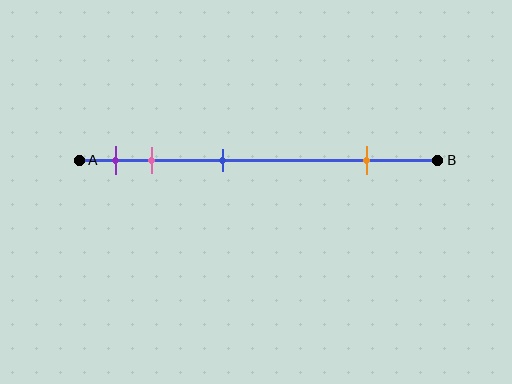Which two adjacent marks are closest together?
The purple and pink marks are the closest adjacent pair.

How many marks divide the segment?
There are 4 marks dividing the segment.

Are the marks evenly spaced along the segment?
No, the marks are not evenly spaced.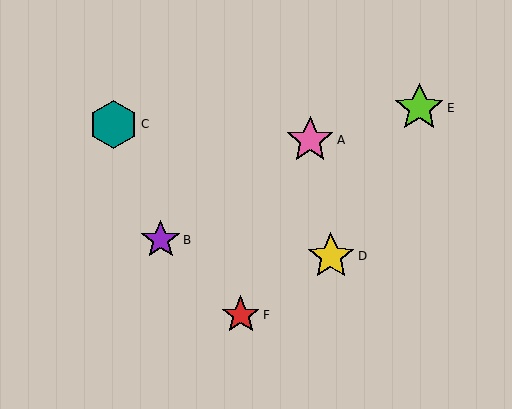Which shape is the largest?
The lime star (labeled E) is the largest.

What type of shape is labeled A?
Shape A is a pink star.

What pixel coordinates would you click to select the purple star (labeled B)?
Click at (161, 240) to select the purple star B.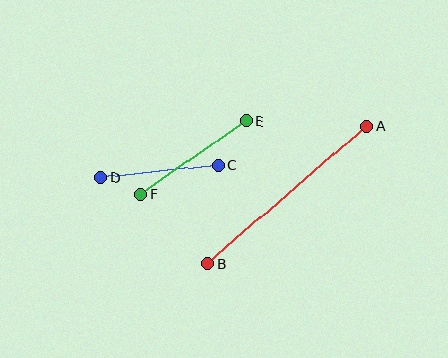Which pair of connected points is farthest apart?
Points A and B are farthest apart.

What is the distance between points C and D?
The distance is approximately 118 pixels.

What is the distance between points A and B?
The distance is approximately 210 pixels.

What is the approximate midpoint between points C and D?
The midpoint is at approximately (159, 171) pixels.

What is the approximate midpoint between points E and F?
The midpoint is at approximately (193, 158) pixels.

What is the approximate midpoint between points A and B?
The midpoint is at approximately (287, 195) pixels.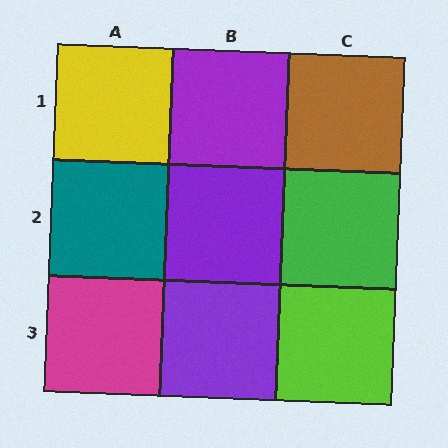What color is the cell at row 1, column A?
Yellow.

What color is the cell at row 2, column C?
Green.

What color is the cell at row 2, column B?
Purple.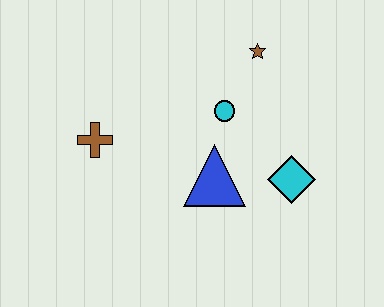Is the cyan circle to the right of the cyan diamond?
No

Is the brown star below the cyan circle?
No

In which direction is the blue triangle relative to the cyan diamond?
The blue triangle is to the left of the cyan diamond.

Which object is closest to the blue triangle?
The cyan circle is closest to the blue triangle.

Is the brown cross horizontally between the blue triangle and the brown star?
No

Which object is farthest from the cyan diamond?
The brown cross is farthest from the cyan diamond.